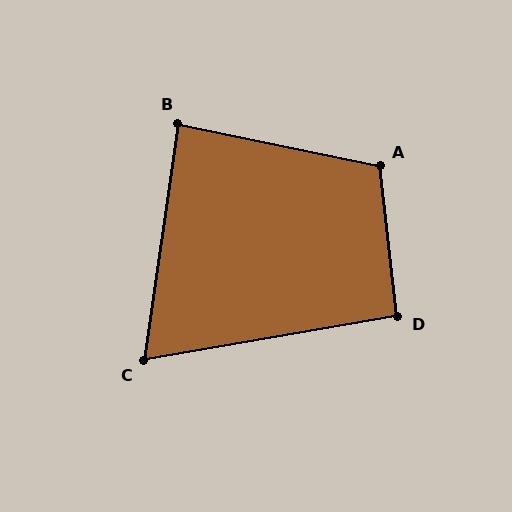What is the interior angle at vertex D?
Approximately 93 degrees (approximately right).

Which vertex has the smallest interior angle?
C, at approximately 72 degrees.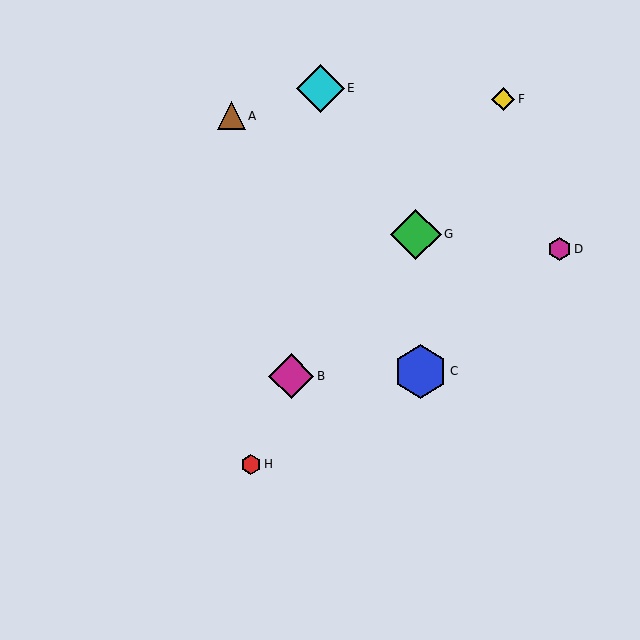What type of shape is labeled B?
Shape B is a magenta diamond.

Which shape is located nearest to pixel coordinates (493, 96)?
The yellow diamond (labeled F) at (503, 99) is nearest to that location.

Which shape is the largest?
The blue hexagon (labeled C) is the largest.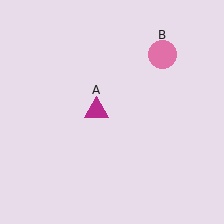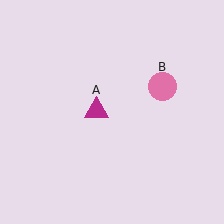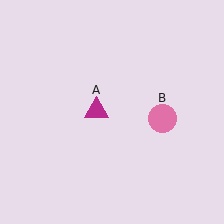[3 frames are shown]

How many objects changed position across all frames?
1 object changed position: pink circle (object B).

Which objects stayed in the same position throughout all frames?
Magenta triangle (object A) remained stationary.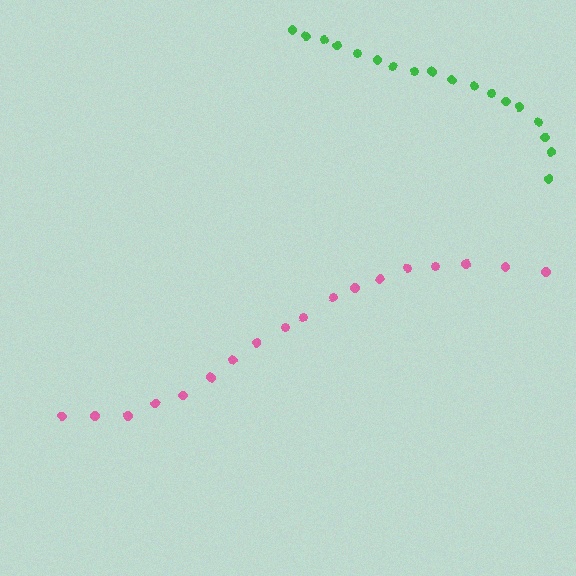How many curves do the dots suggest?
There are 2 distinct paths.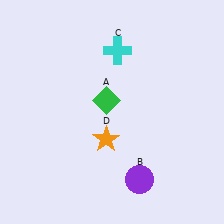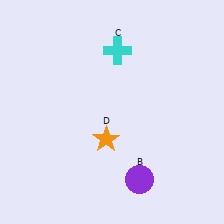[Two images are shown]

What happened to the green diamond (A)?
The green diamond (A) was removed in Image 2. It was in the top-left area of Image 1.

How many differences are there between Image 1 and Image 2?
There is 1 difference between the two images.